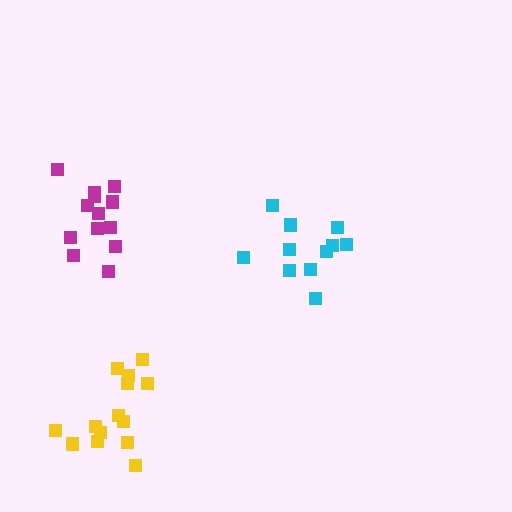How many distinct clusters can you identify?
There are 3 distinct clusters.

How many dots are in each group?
Group 1: 13 dots, Group 2: 11 dots, Group 3: 14 dots (38 total).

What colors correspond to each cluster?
The clusters are colored: magenta, cyan, yellow.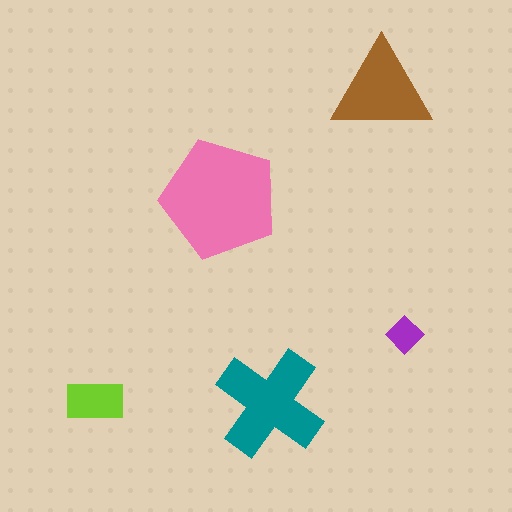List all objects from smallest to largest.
The purple diamond, the lime rectangle, the brown triangle, the teal cross, the pink pentagon.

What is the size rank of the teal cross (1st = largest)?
2nd.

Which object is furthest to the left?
The lime rectangle is leftmost.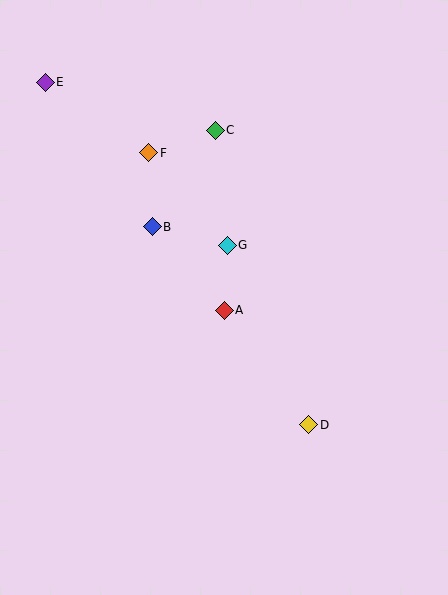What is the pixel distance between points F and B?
The distance between F and B is 74 pixels.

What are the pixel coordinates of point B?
Point B is at (152, 227).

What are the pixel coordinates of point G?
Point G is at (227, 245).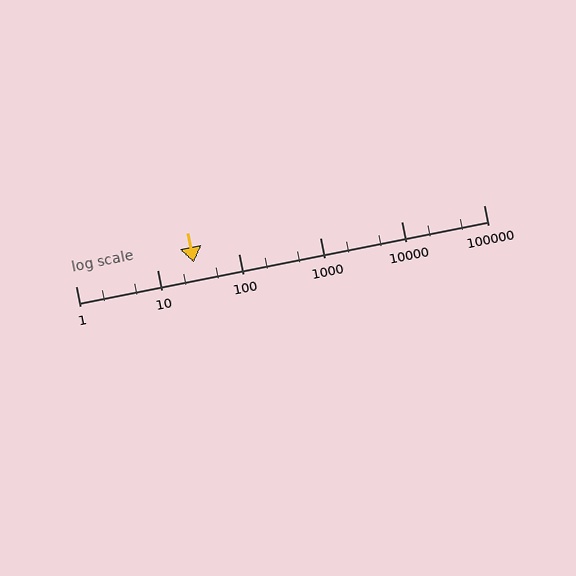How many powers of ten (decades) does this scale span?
The scale spans 5 decades, from 1 to 100000.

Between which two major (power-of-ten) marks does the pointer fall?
The pointer is between 10 and 100.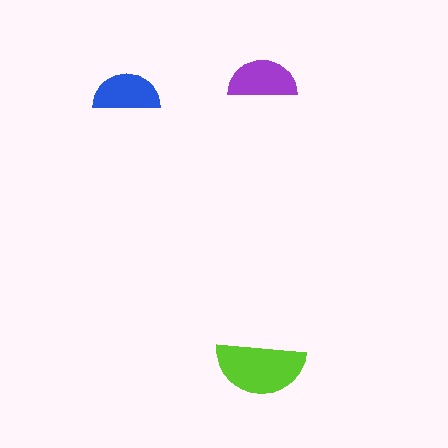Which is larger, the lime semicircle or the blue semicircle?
The lime one.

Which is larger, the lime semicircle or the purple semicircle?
The lime one.